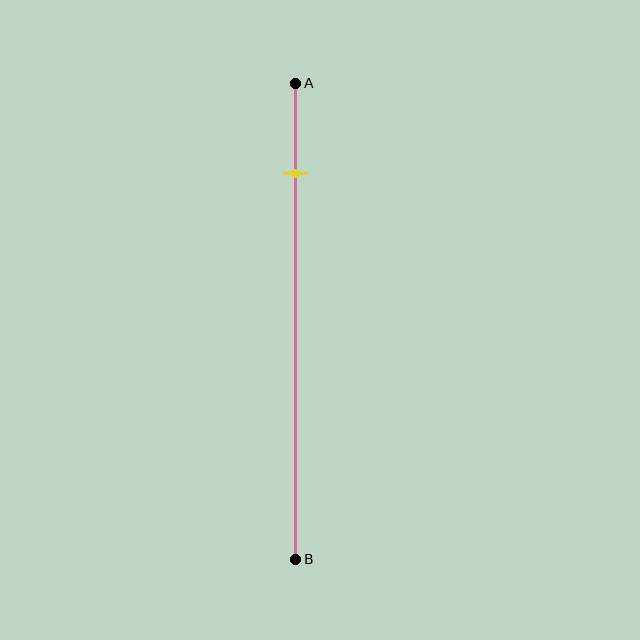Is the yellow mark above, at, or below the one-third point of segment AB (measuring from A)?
The yellow mark is above the one-third point of segment AB.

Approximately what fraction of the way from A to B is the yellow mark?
The yellow mark is approximately 20% of the way from A to B.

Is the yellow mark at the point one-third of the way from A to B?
No, the mark is at about 20% from A, not at the 33% one-third point.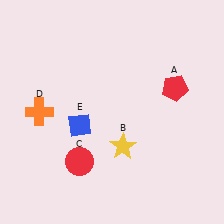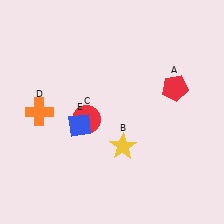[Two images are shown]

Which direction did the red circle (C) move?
The red circle (C) moved up.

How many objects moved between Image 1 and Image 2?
1 object moved between the two images.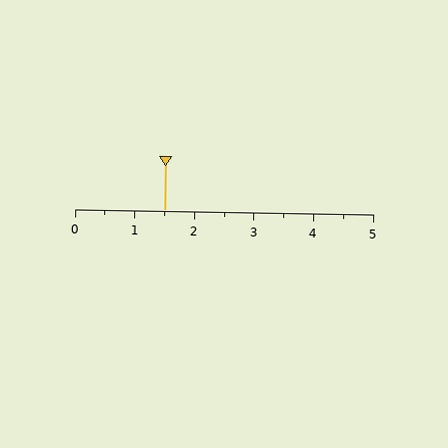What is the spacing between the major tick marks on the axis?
The major ticks are spaced 1 apart.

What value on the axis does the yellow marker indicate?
The marker indicates approximately 1.5.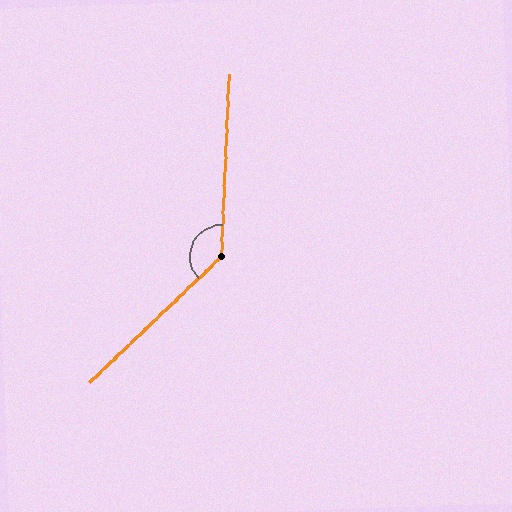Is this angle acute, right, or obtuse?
It is obtuse.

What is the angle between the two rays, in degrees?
Approximately 136 degrees.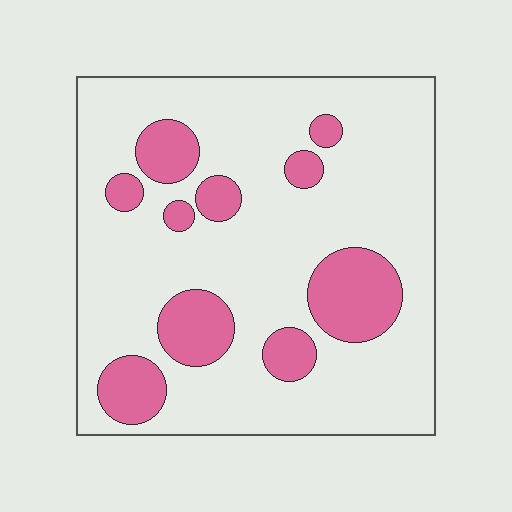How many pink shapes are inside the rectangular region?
10.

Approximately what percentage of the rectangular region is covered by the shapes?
Approximately 20%.